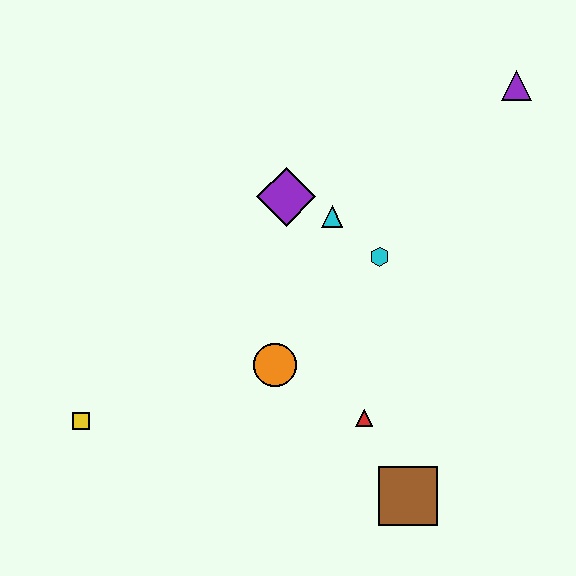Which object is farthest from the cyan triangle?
The yellow square is farthest from the cyan triangle.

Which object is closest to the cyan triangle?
The purple diamond is closest to the cyan triangle.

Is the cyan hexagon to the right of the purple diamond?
Yes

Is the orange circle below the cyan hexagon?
Yes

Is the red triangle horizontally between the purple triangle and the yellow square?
Yes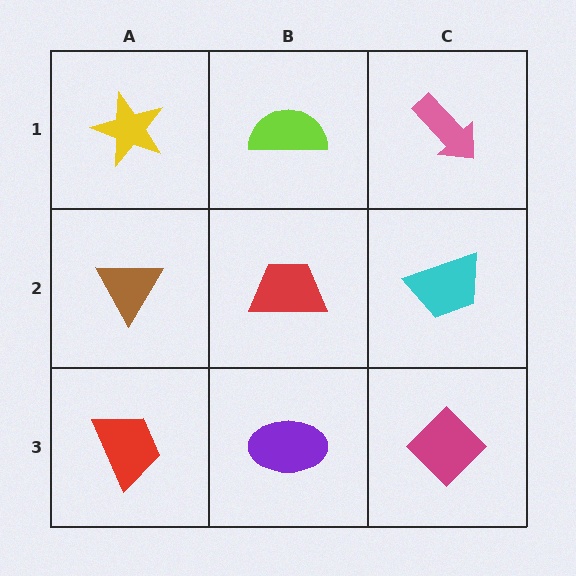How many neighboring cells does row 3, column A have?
2.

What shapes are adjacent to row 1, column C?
A cyan trapezoid (row 2, column C), a lime semicircle (row 1, column B).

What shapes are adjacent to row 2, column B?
A lime semicircle (row 1, column B), a purple ellipse (row 3, column B), a brown triangle (row 2, column A), a cyan trapezoid (row 2, column C).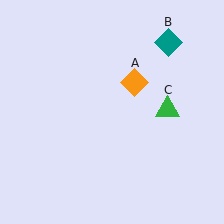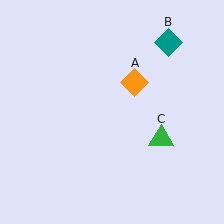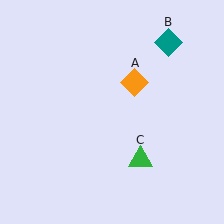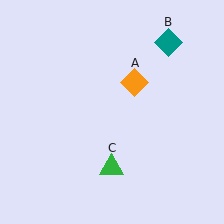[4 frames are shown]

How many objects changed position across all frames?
1 object changed position: green triangle (object C).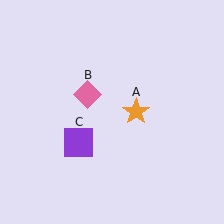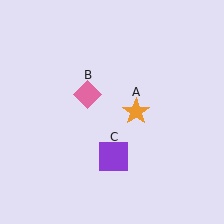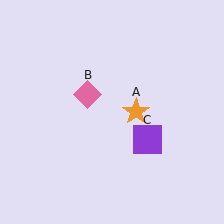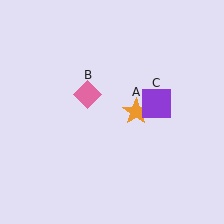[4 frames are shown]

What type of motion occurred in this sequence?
The purple square (object C) rotated counterclockwise around the center of the scene.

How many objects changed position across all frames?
1 object changed position: purple square (object C).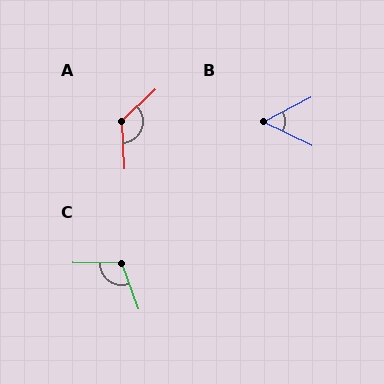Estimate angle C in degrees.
Approximately 110 degrees.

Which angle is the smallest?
B, at approximately 53 degrees.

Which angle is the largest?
A, at approximately 131 degrees.